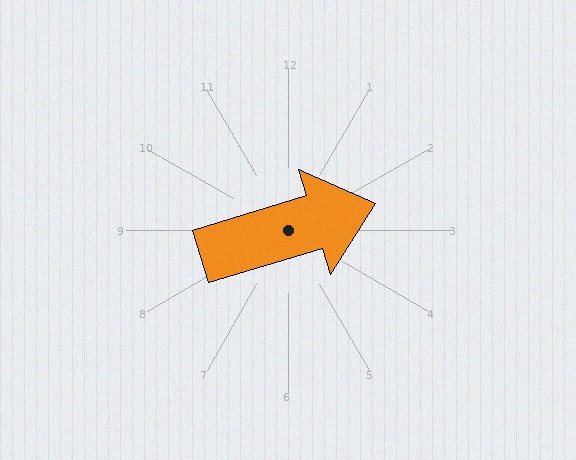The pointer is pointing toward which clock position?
Roughly 2 o'clock.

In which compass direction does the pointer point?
East.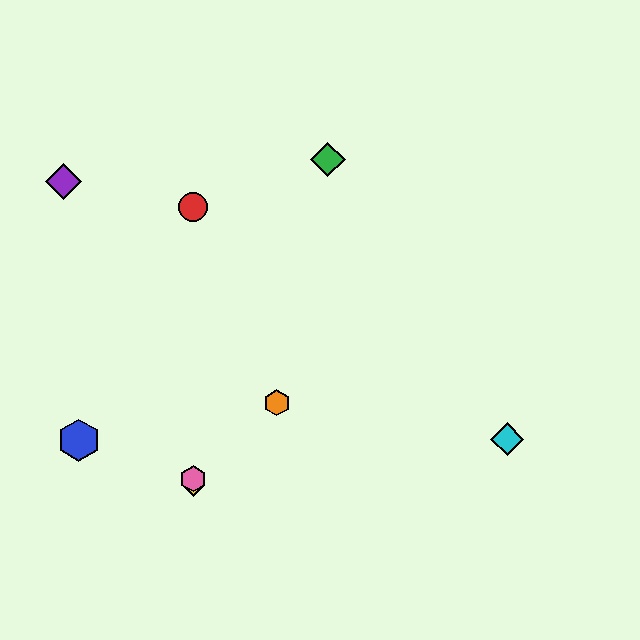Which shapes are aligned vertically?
The red circle, the yellow diamond, the pink hexagon are aligned vertically.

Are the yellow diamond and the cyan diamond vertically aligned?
No, the yellow diamond is at x≈193 and the cyan diamond is at x≈507.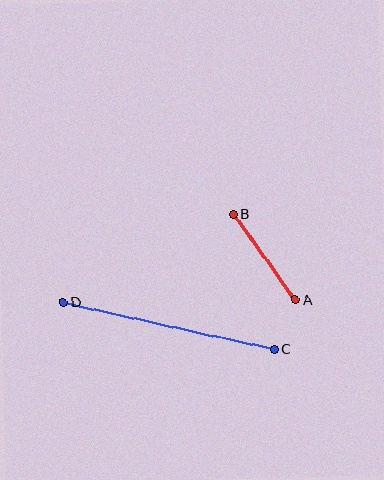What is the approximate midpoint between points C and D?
The midpoint is at approximately (169, 326) pixels.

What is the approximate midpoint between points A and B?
The midpoint is at approximately (264, 257) pixels.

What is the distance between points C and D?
The distance is approximately 216 pixels.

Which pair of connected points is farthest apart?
Points C and D are farthest apart.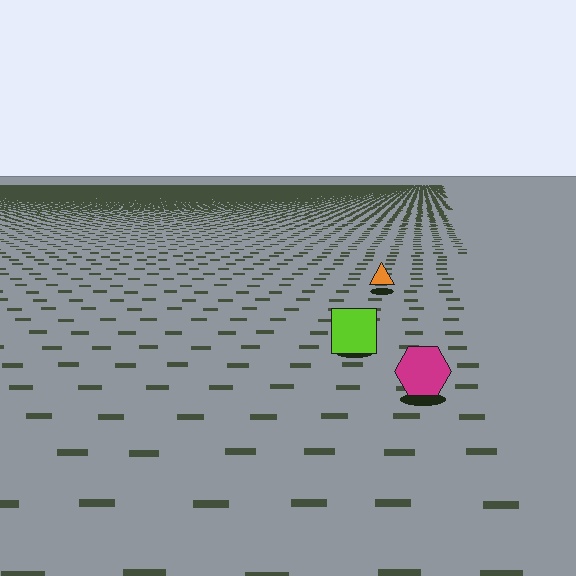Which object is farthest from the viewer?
The orange triangle is farthest from the viewer. It appears smaller and the ground texture around it is denser.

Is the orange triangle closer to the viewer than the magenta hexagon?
No. The magenta hexagon is closer — you can tell from the texture gradient: the ground texture is coarser near it.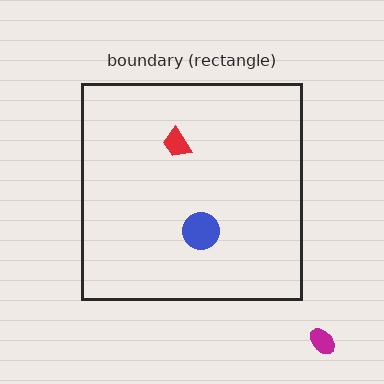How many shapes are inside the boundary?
2 inside, 1 outside.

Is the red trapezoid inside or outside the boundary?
Inside.